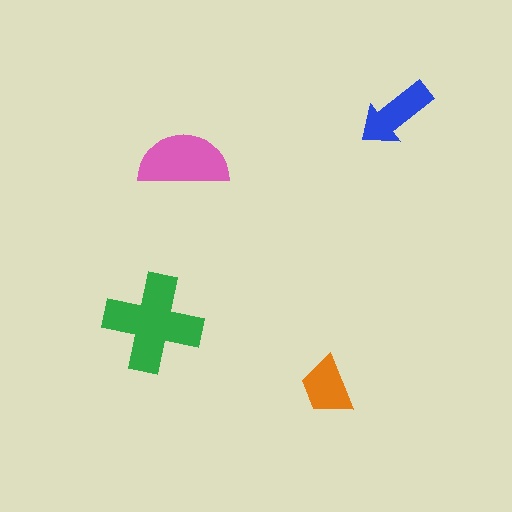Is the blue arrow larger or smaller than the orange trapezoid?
Larger.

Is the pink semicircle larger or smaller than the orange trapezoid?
Larger.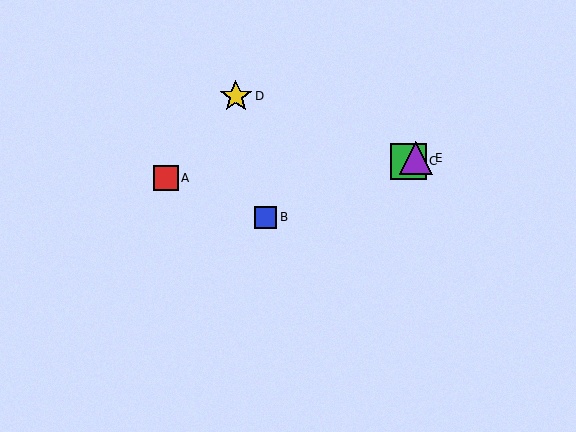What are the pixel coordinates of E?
Object E is at (416, 158).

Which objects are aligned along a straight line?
Objects B, C, E are aligned along a straight line.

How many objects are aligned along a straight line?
3 objects (B, C, E) are aligned along a straight line.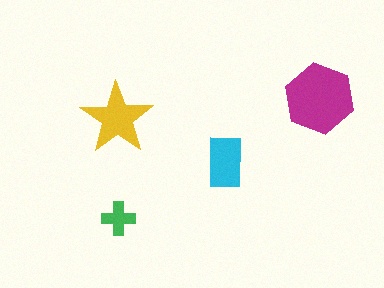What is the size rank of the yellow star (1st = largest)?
2nd.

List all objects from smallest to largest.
The green cross, the cyan rectangle, the yellow star, the magenta hexagon.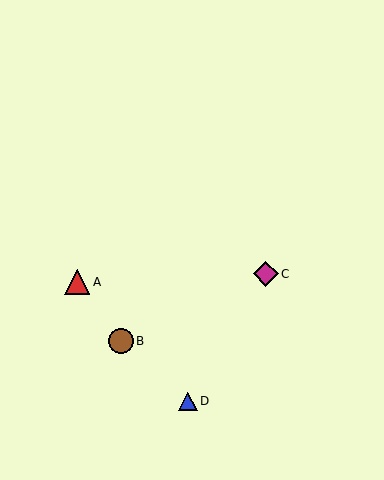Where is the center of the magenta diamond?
The center of the magenta diamond is at (266, 274).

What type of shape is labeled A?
Shape A is a red triangle.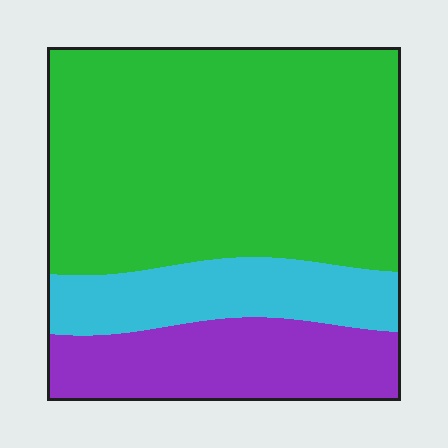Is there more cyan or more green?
Green.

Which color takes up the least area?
Cyan, at roughly 15%.